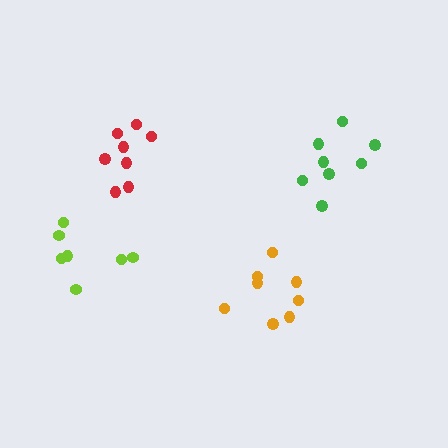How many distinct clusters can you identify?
There are 4 distinct clusters.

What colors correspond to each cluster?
The clusters are colored: orange, green, lime, red.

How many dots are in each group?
Group 1: 9 dots, Group 2: 8 dots, Group 3: 7 dots, Group 4: 8 dots (32 total).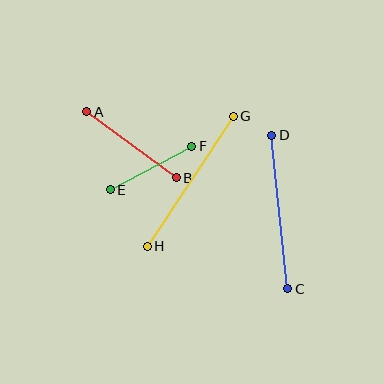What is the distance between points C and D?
The distance is approximately 154 pixels.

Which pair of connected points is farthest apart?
Points G and H are farthest apart.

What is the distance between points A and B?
The distance is approximately 111 pixels.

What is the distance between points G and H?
The distance is approximately 156 pixels.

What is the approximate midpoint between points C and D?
The midpoint is at approximately (280, 212) pixels.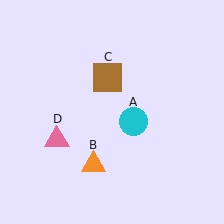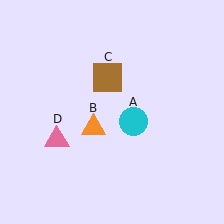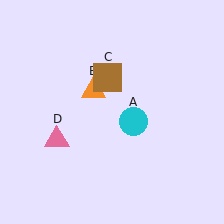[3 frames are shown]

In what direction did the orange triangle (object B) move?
The orange triangle (object B) moved up.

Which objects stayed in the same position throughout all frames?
Cyan circle (object A) and brown square (object C) and pink triangle (object D) remained stationary.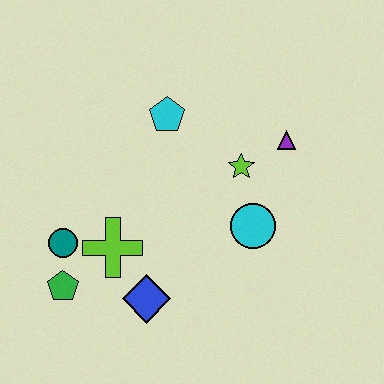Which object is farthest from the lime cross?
The purple triangle is farthest from the lime cross.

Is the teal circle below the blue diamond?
No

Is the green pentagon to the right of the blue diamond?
No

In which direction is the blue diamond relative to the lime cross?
The blue diamond is below the lime cross.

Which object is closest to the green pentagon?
The teal circle is closest to the green pentagon.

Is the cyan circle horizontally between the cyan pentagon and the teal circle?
No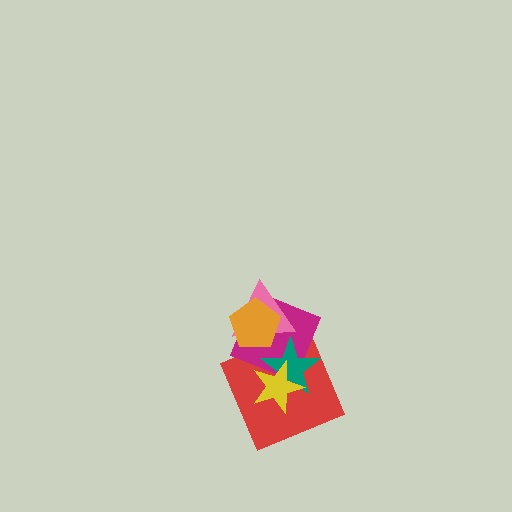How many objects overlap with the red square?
3 objects overlap with the red square.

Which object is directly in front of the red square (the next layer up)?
The magenta diamond is directly in front of the red square.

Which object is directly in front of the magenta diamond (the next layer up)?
The teal star is directly in front of the magenta diamond.